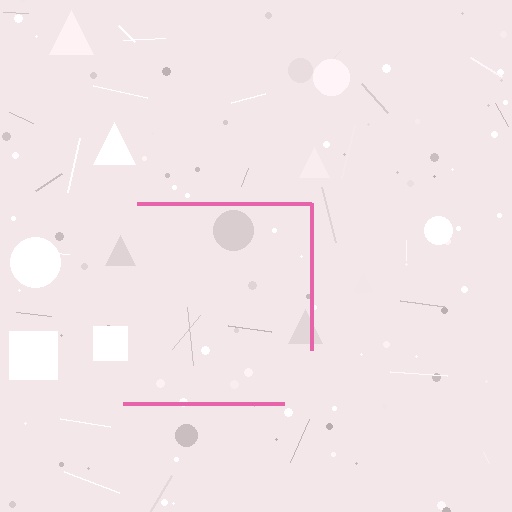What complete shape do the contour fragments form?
The contour fragments form a square.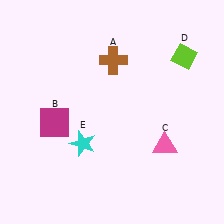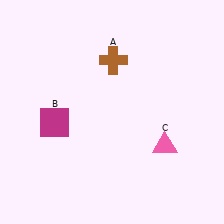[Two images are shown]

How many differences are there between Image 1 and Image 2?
There are 2 differences between the two images.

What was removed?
The cyan star (E), the lime diamond (D) were removed in Image 2.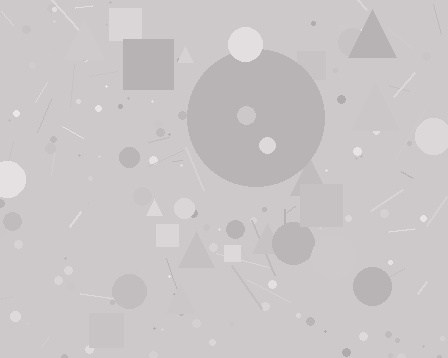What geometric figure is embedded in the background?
A circle is embedded in the background.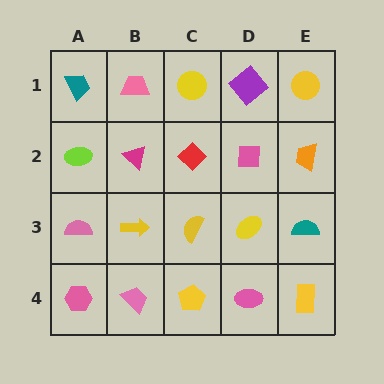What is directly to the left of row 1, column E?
A purple diamond.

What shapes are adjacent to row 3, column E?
An orange trapezoid (row 2, column E), a yellow rectangle (row 4, column E), a yellow ellipse (row 3, column D).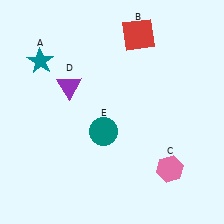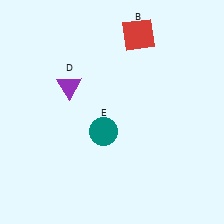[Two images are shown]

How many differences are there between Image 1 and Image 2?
There are 2 differences between the two images.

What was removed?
The pink hexagon (C), the teal star (A) were removed in Image 2.